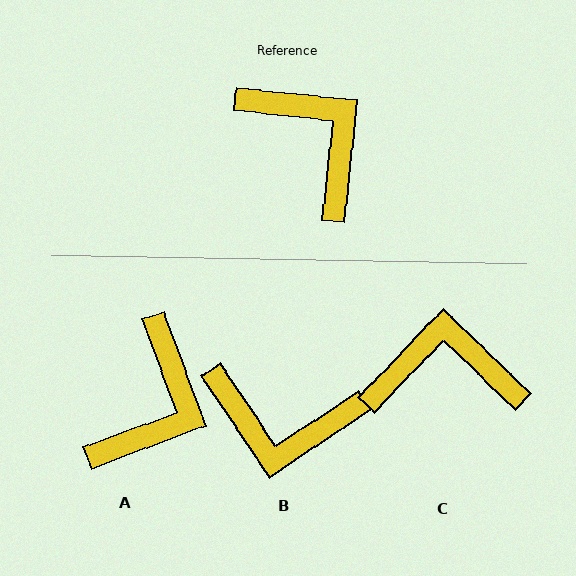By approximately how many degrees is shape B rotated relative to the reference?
Approximately 140 degrees clockwise.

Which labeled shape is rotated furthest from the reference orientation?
B, about 140 degrees away.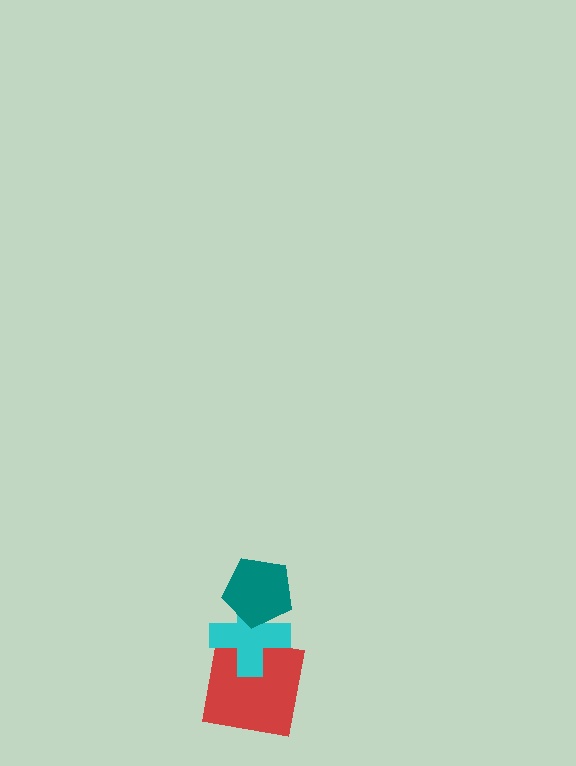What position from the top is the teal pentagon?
The teal pentagon is 1st from the top.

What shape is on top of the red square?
The cyan cross is on top of the red square.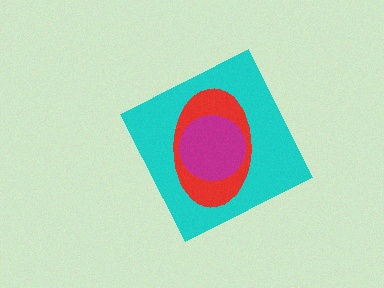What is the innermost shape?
The magenta circle.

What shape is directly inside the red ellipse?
The magenta circle.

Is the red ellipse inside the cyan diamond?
Yes.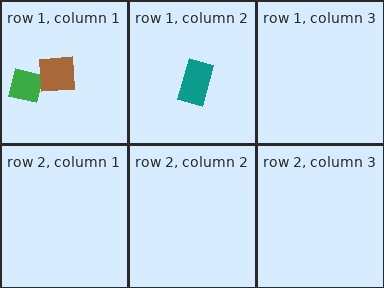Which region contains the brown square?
The row 1, column 1 region.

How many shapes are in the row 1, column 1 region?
2.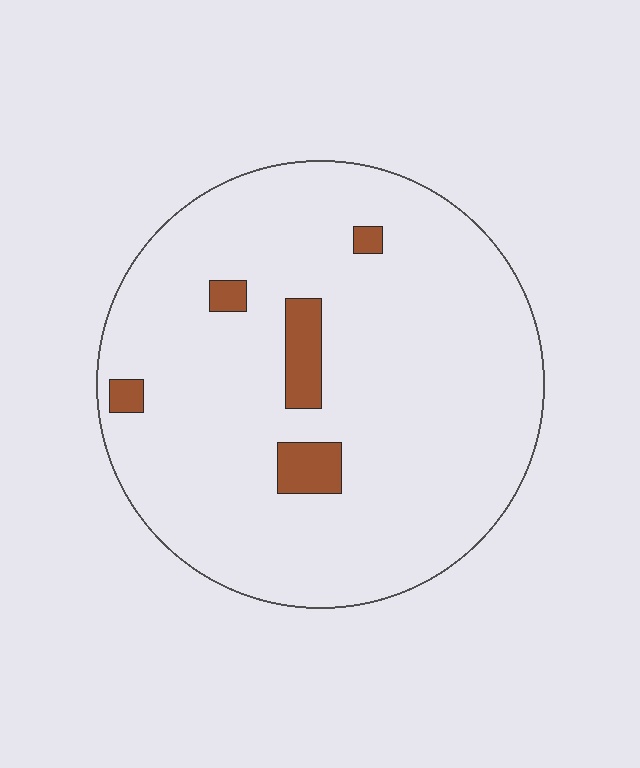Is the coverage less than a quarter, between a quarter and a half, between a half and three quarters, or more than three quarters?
Less than a quarter.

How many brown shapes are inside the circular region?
5.